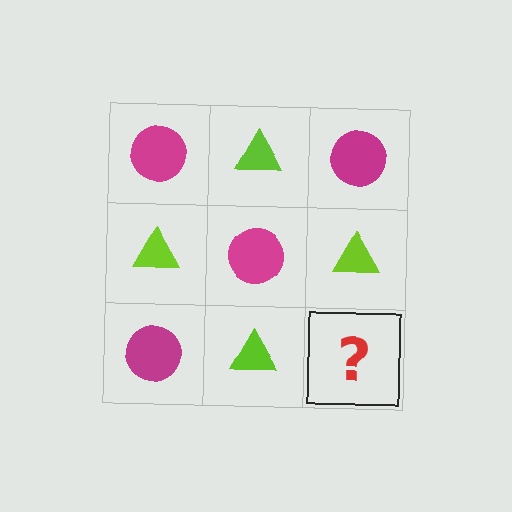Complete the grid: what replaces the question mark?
The question mark should be replaced with a magenta circle.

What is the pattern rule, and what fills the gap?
The rule is that it alternates magenta circle and lime triangle in a checkerboard pattern. The gap should be filled with a magenta circle.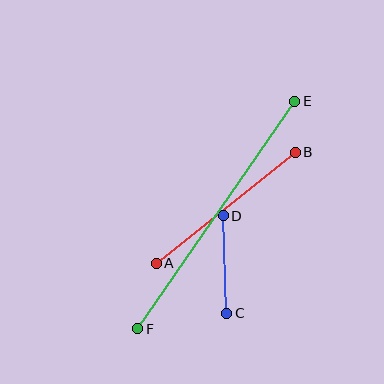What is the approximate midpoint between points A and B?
The midpoint is at approximately (226, 208) pixels.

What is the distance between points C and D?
The distance is approximately 97 pixels.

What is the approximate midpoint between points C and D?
The midpoint is at approximately (225, 264) pixels.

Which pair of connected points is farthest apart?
Points E and F are farthest apart.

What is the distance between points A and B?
The distance is approximately 178 pixels.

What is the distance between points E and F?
The distance is approximately 276 pixels.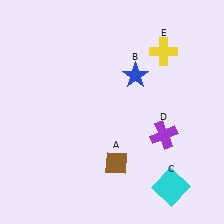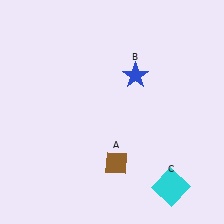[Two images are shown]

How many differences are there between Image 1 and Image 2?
There are 2 differences between the two images.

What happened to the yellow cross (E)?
The yellow cross (E) was removed in Image 2. It was in the top-right area of Image 1.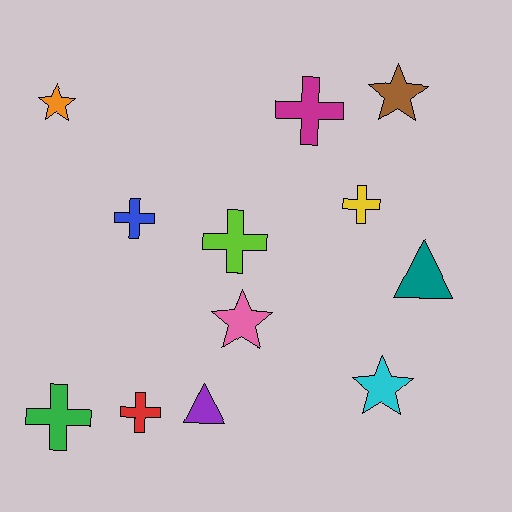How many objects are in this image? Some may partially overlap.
There are 12 objects.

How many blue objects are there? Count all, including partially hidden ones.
There is 1 blue object.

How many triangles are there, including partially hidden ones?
There are 2 triangles.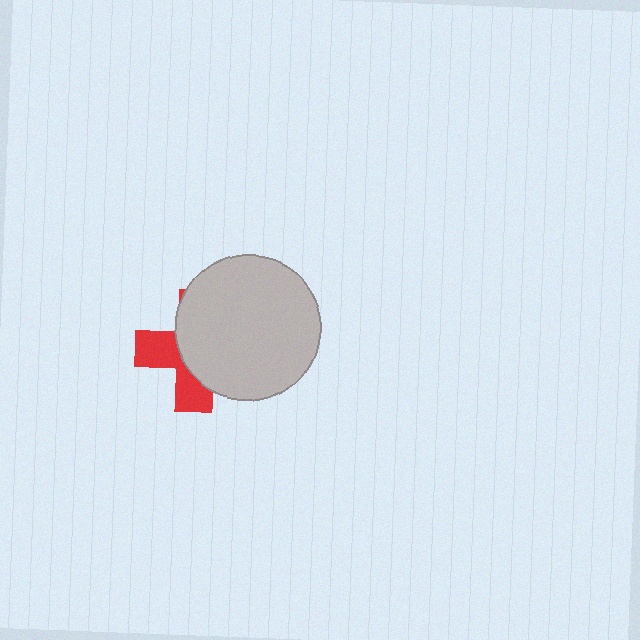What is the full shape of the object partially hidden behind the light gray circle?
The partially hidden object is a red cross.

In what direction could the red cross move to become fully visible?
The red cross could move left. That would shift it out from behind the light gray circle entirely.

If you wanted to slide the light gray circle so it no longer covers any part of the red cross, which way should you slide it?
Slide it right — that is the most direct way to separate the two shapes.